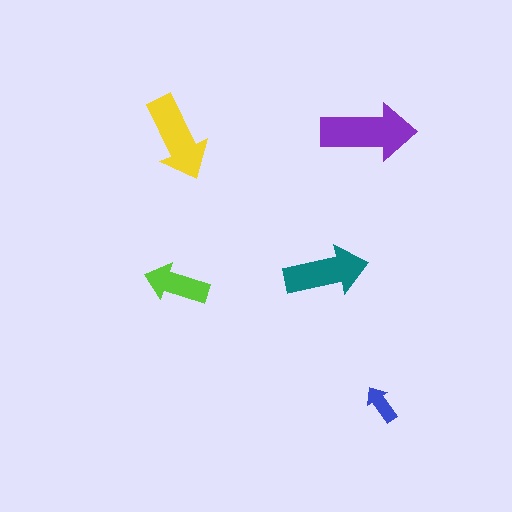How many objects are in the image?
There are 5 objects in the image.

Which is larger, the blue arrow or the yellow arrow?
The yellow one.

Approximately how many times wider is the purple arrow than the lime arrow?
About 1.5 times wider.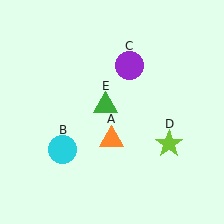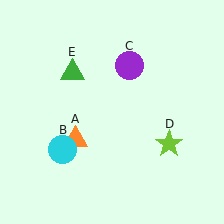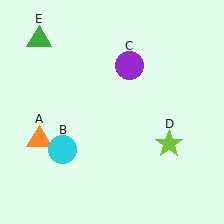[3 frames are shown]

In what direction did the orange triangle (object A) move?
The orange triangle (object A) moved left.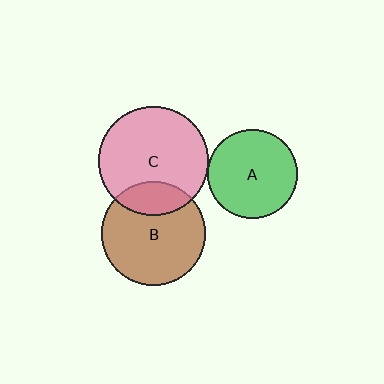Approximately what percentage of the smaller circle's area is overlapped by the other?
Approximately 20%.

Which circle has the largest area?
Circle C (pink).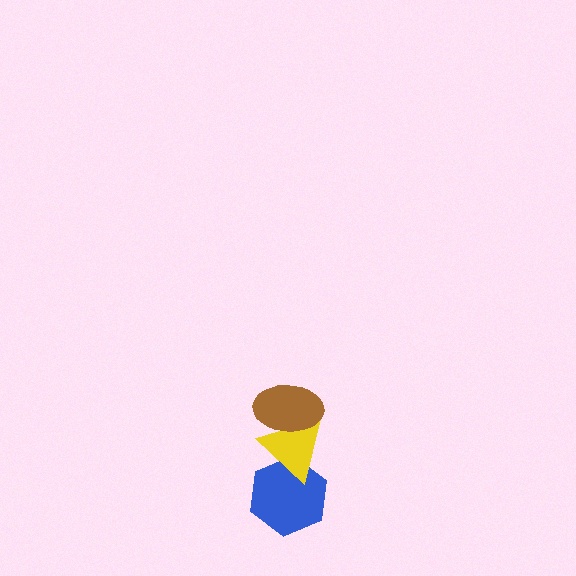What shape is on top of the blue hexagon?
The yellow triangle is on top of the blue hexagon.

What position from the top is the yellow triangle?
The yellow triangle is 2nd from the top.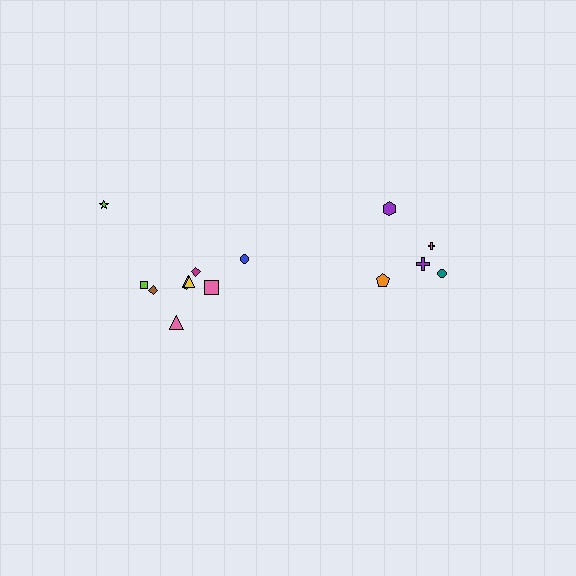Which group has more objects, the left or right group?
The left group.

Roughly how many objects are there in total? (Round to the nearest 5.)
Roughly 15 objects in total.